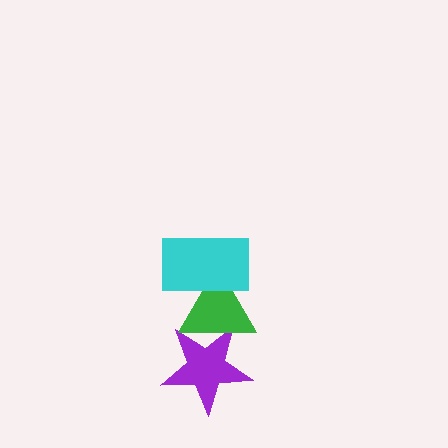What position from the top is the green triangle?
The green triangle is 2nd from the top.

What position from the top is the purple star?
The purple star is 3rd from the top.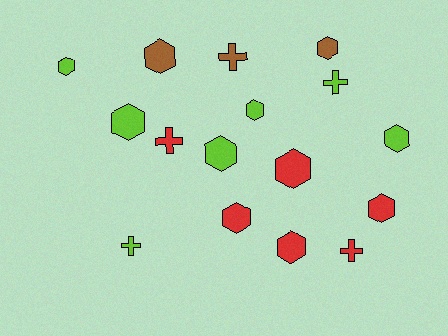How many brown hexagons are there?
There are 2 brown hexagons.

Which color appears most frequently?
Lime, with 7 objects.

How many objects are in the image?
There are 16 objects.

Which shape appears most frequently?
Hexagon, with 11 objects.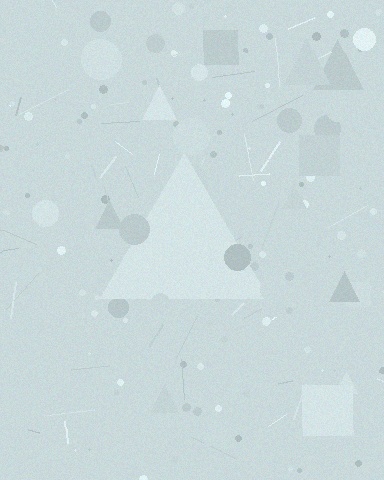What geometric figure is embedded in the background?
A triangle is embedded in the background.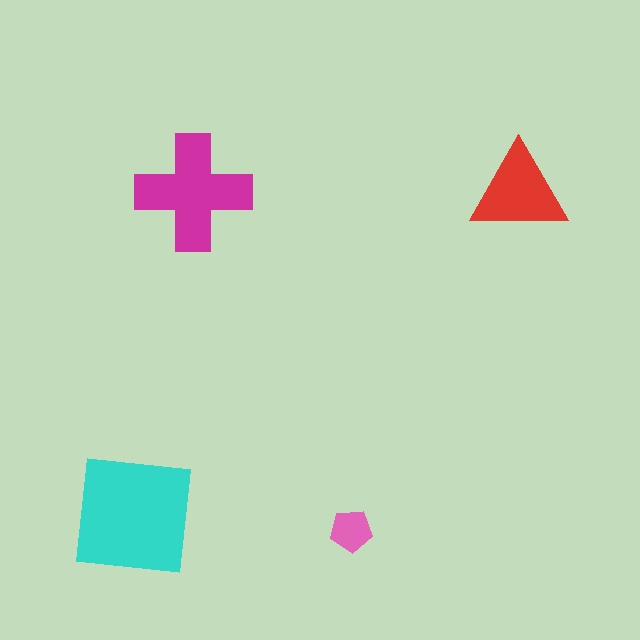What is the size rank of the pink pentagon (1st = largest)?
4th.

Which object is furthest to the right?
The red triangle is rightmost.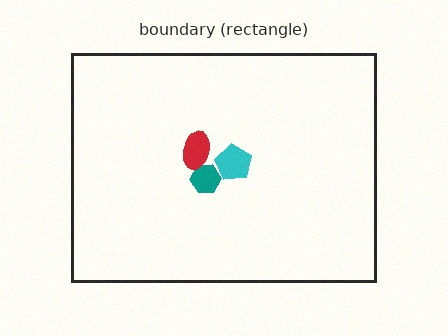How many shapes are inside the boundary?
3 inside, 0 outside.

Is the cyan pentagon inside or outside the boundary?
Inside.